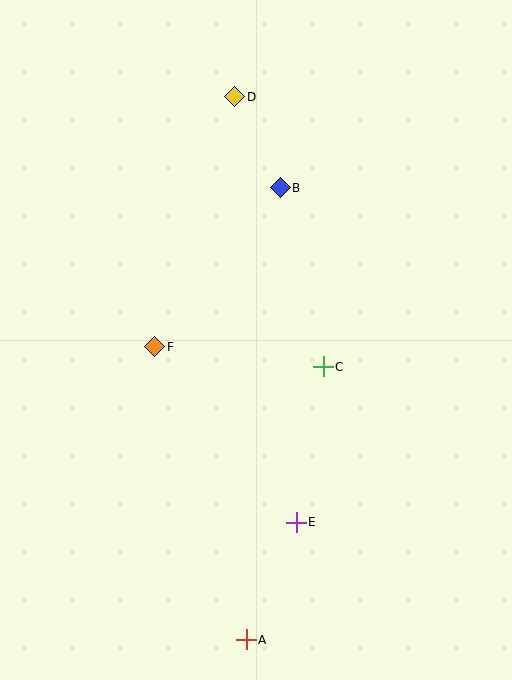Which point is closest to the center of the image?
Point C at (323, 367) is closest to the center.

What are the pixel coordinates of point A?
Point A is at (246, 640).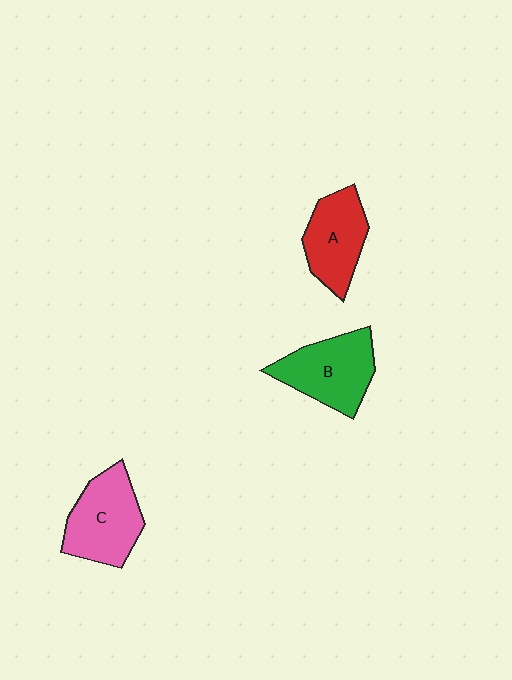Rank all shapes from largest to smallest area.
From largest to smallest: C (pink), B (green), A (red).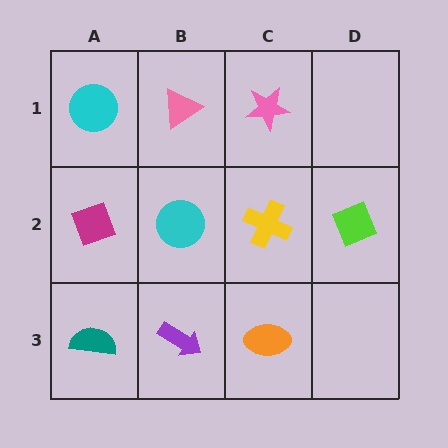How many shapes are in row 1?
3 shapes.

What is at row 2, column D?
A lime diamond.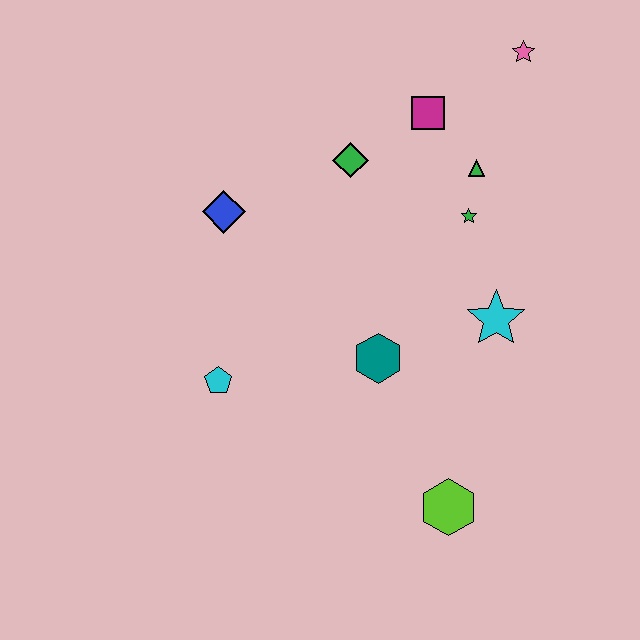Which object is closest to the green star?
The green triangle is closest to the green star.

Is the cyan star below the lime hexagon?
No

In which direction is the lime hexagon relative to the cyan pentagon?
The lime hexagon is to the right of the cyan pentagon.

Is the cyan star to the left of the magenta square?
No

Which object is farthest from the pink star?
The lime hexagon is farthest from the pink star.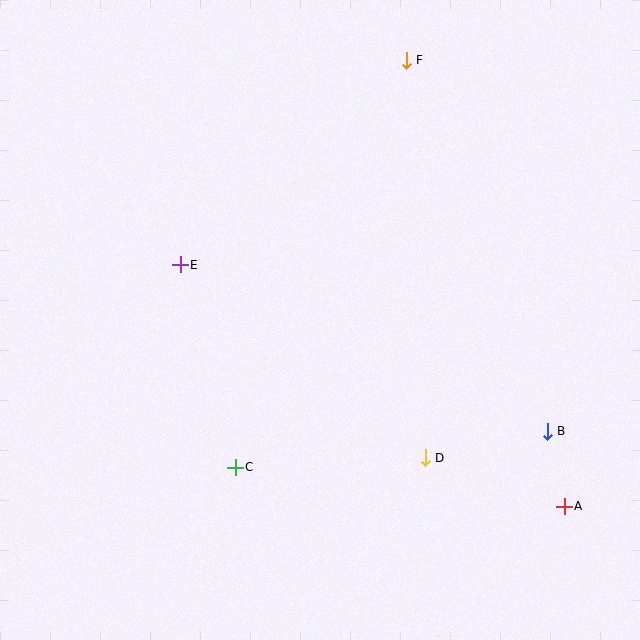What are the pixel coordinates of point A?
Point A is at (564, 506).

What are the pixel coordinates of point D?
Point D is at (425, 458).